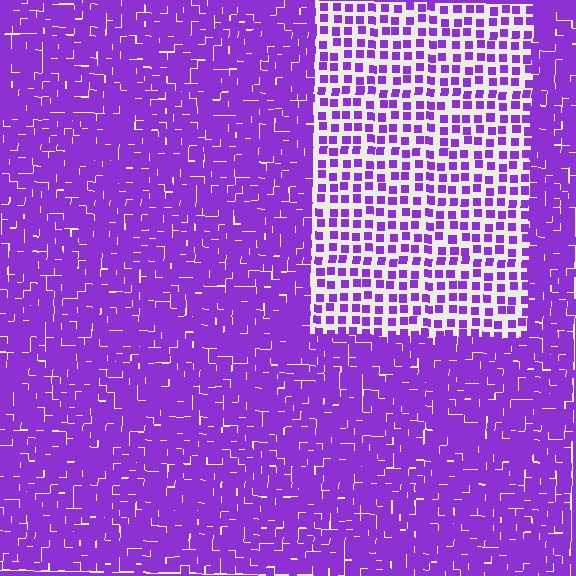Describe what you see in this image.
The image contains small purple elements arranged at two different densities. A rectangle-shaped region is visible where the elements are less densely packed than the surrounding area.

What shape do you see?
I see a rectangle.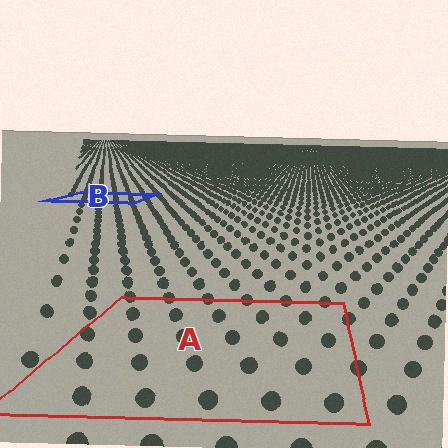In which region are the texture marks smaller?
The texture marks are smaller in region B, because it is farther away.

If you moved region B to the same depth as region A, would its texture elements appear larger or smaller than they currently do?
They would appear larger. At a closer depth, the same texture elements are projected at a bigger on-screen size.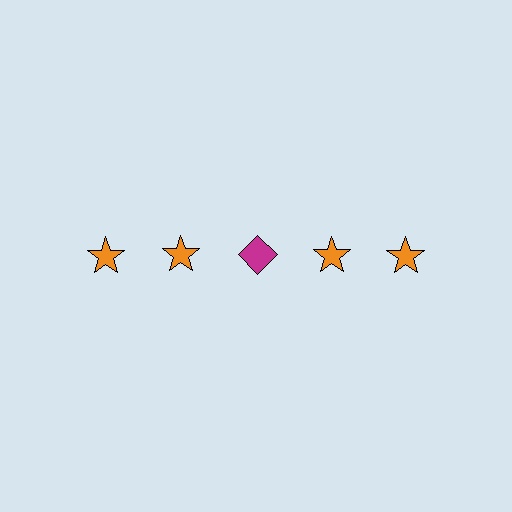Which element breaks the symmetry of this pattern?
The magenta diamond in the top row, center column breaks the symmetry. All other shapes are orange stars.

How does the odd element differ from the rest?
It differs in both color (magenta instead of orange) and shape (diamond instead of star).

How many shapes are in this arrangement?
There are 5 shapes arranged in a grid pattern.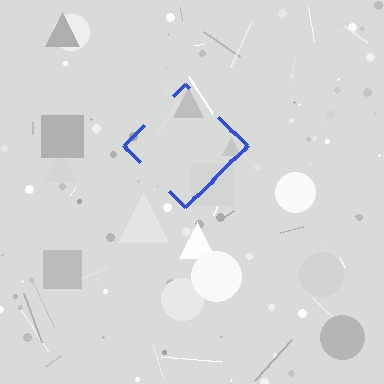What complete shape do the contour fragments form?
The contour fragments form a diamond.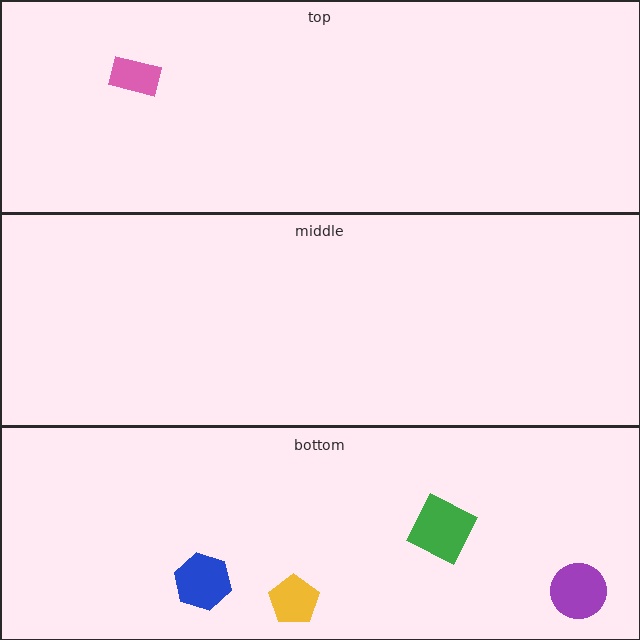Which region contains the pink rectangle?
The top region.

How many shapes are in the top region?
1.